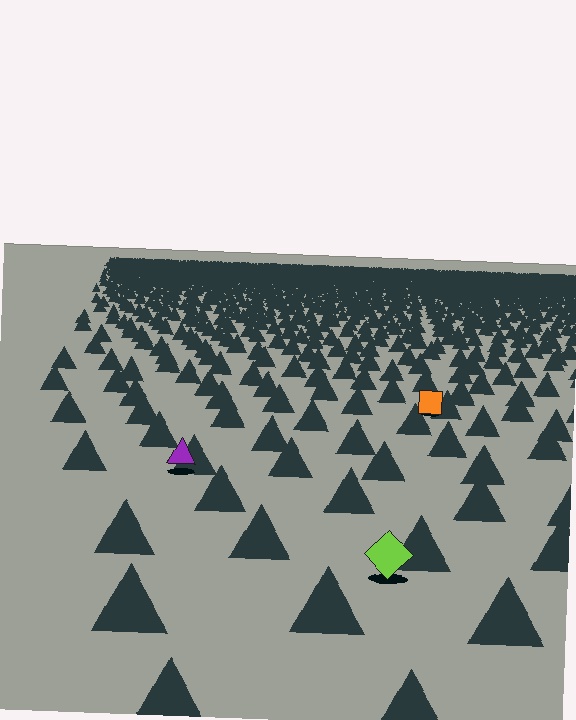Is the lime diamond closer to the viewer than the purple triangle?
Yes. The lime diamond is closer — you can tell from the texture gradient: the ground texture is coarser near it.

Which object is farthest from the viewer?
The orange square is farthest from the viewer. It appears smaller and the ground texture around it is denser.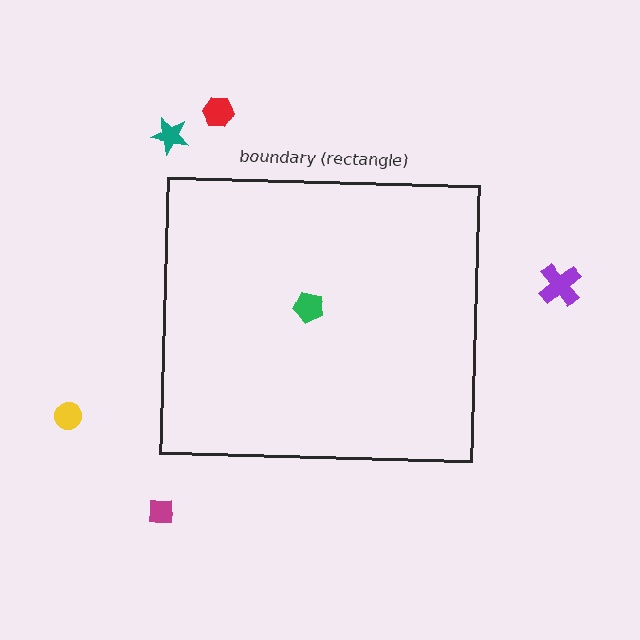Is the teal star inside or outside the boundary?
Outside.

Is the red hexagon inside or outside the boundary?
Outside.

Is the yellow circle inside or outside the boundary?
Outside.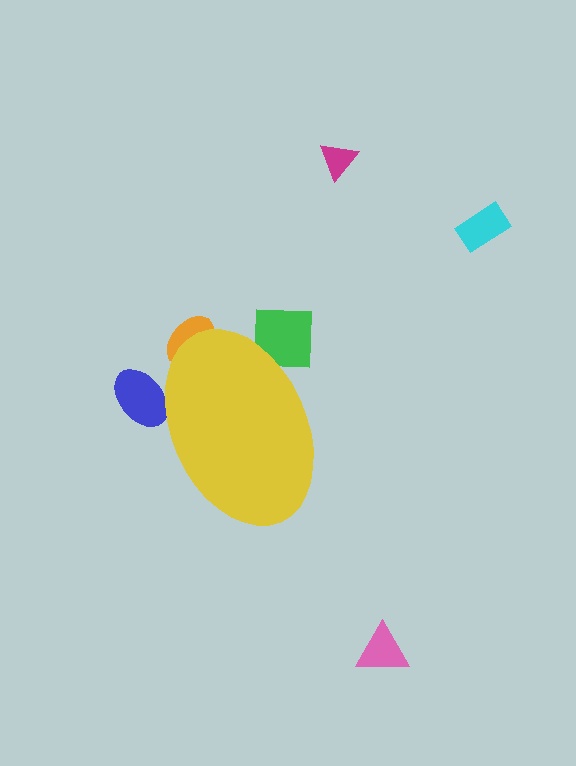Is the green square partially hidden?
Yes, the green square is partially hidden behind the yellow ellipse.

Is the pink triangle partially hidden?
No, the pink triangle is fully visible.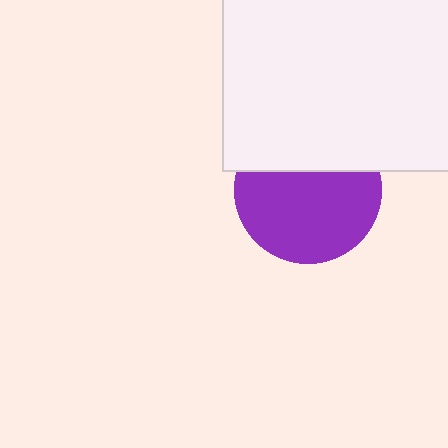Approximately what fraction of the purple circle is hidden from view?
Roughly 34% of the purple circle is hidden behind the white rectangle.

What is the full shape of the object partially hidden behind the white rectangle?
The partially hidden object is a purple circle.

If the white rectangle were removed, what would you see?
You would see the complete purple circle.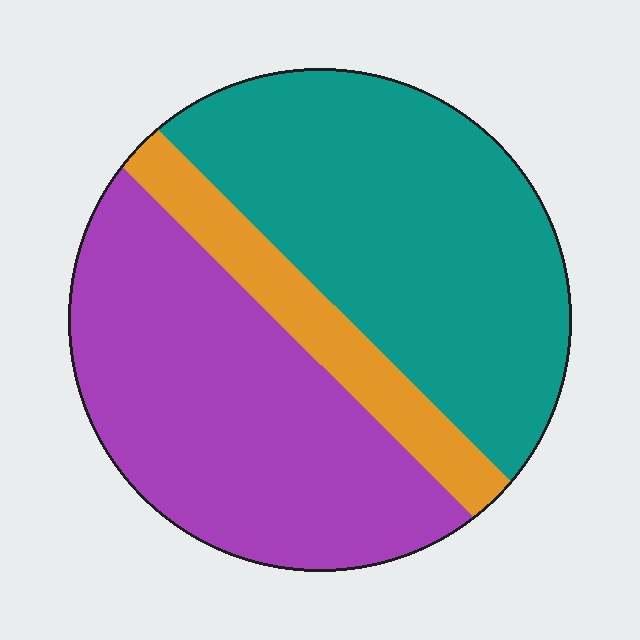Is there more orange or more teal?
Teal.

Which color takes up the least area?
Orange, at roughly 15%.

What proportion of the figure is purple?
Purple takes up about two fifths (2/5) of the figure.